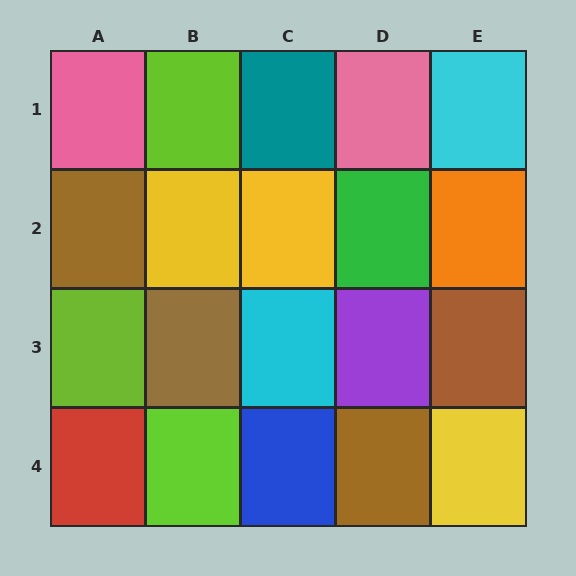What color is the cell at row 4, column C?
Blue.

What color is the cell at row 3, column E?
Brown.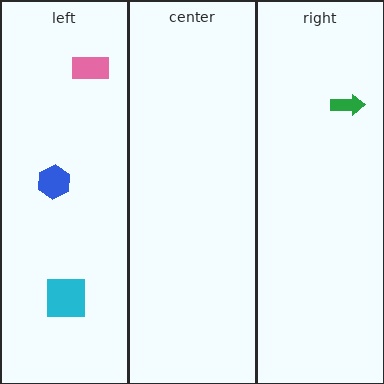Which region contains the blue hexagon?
The left region.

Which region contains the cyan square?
The left region.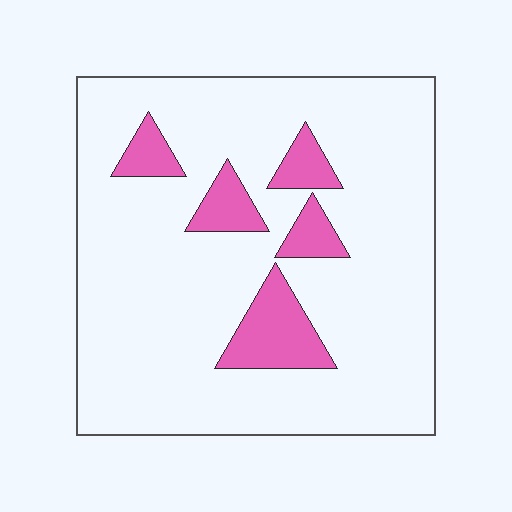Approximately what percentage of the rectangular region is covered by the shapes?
Approximately 15%.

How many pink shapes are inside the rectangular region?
5.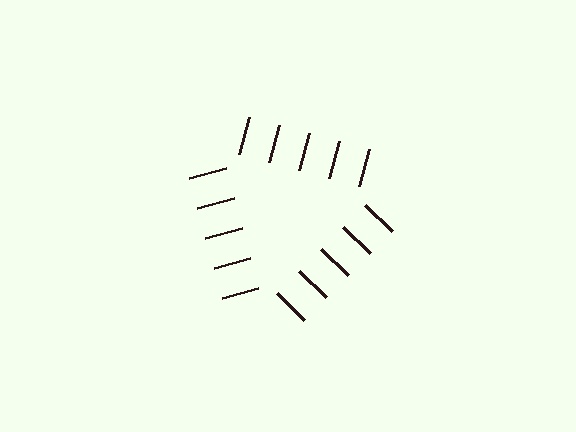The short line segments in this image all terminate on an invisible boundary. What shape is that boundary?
An illusory triangle — the line segments terminate on its edges but no continuous stroke is drawn.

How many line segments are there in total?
15 — 5 along each of the 3 edges.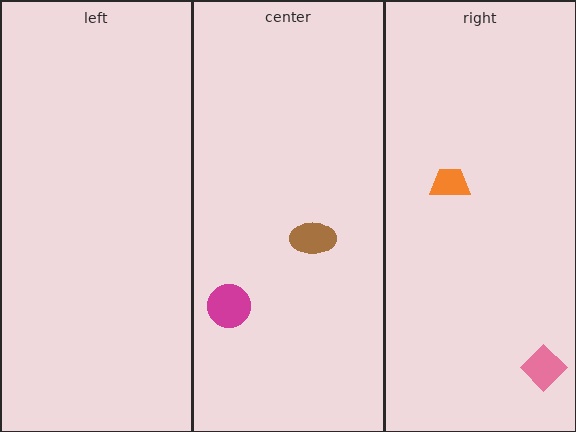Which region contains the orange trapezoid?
The right region.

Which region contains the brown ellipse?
The center region.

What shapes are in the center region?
The magenta circle, the brown ellipse.